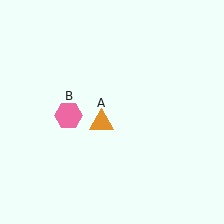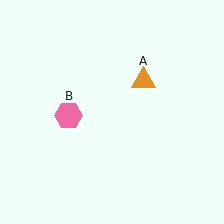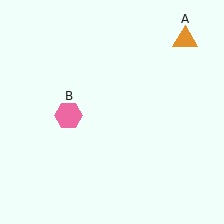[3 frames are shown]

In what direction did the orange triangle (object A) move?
The orange triangle (object A) moved up and to the right.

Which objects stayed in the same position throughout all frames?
Pink hexagon (object B) remained stationary.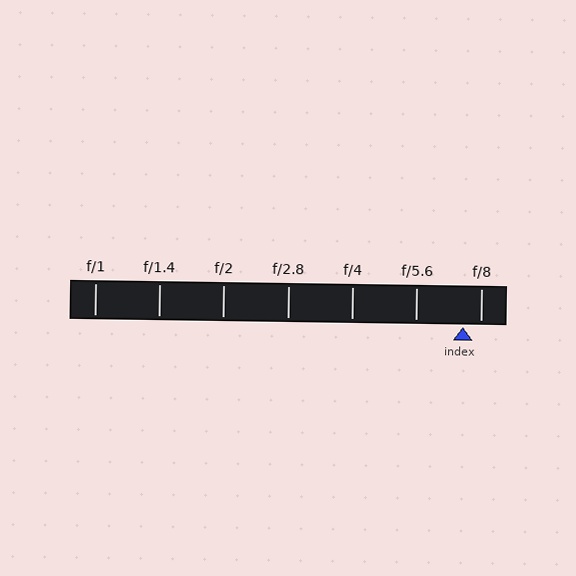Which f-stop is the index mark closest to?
The index mark is closest to f/8.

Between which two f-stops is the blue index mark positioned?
The index mark is between f/5.6 and f/8.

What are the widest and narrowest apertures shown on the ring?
The widest aperture shown is f/1 and the narrowest is f/8.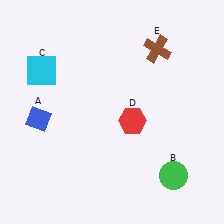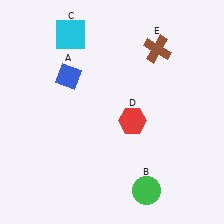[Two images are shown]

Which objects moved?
The objects that moved are: the blue diamond (A), the green circle (B), the cyan square (C).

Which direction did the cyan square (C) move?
The cyan square (C) moved up.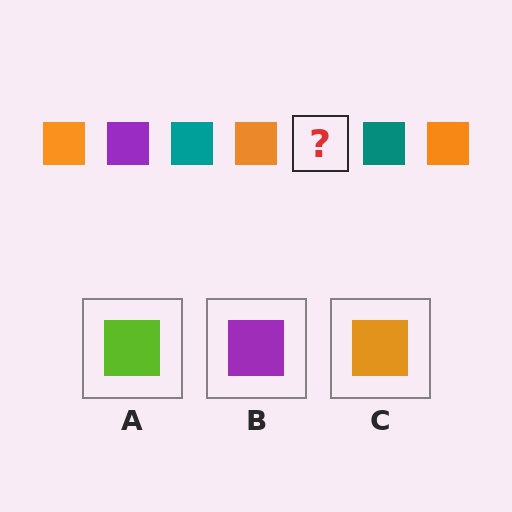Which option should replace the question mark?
Option B.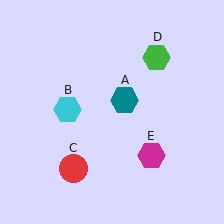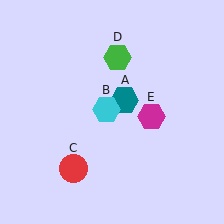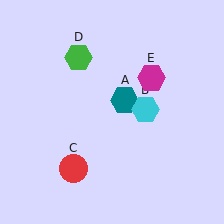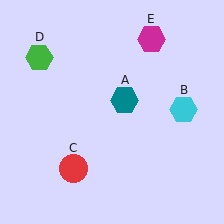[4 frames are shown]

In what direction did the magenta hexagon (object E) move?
The magenta hexagon (object E) moved up.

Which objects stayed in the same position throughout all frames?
Teal hexagon (object A) and red circle (object C) remained stationary.